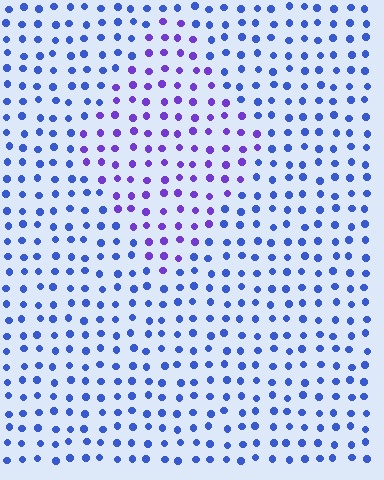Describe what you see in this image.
The image is filled with small blue elements in a uniform arrangement. A diamond-shaped region is visible where the elements are tinted to a slightly different hue, forming a subtle color boundary.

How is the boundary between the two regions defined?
The boundary is defined purely by a slight shift in hue (about 37 degrees). Spacing, size, and orientation are identical on both sides.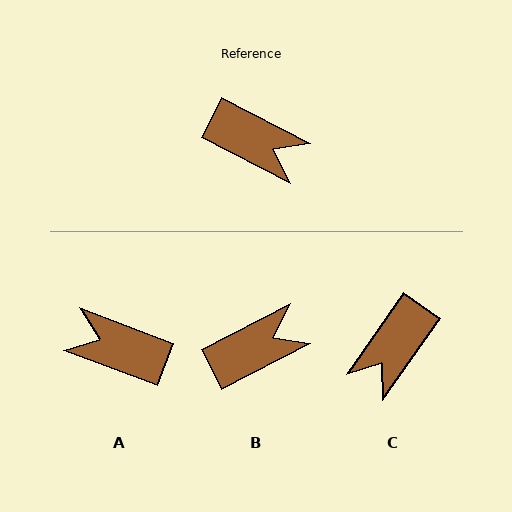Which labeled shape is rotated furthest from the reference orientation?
A, about 173 degrees away.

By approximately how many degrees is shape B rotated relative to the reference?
Approximately 54 degrees counter-clockwise.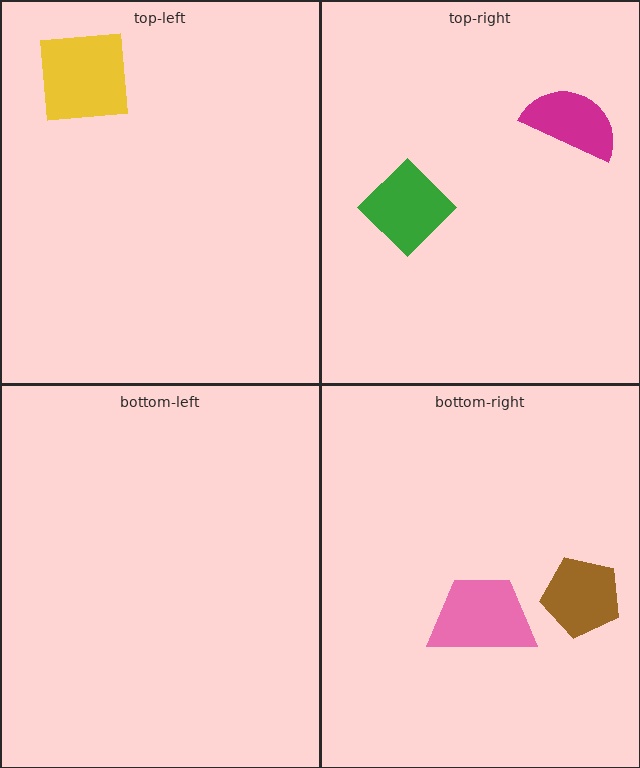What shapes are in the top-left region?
The yellow square.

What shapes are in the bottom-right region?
The brown pentagon, the pink trapezoid.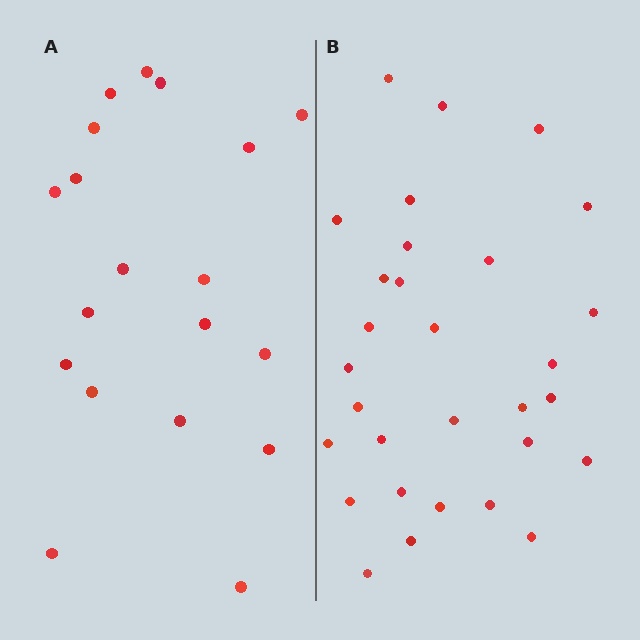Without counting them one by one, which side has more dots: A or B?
Region B (the right region) has more dots.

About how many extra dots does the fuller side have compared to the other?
Region B has roughly 12 or so more dots than region A.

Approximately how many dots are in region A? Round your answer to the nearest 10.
About 20 dots. (The exact count is 19, which rounds to 20.)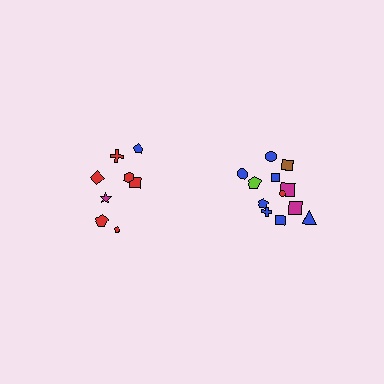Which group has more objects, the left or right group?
The right group.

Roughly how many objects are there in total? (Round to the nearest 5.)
Roughly 20 objects in total.